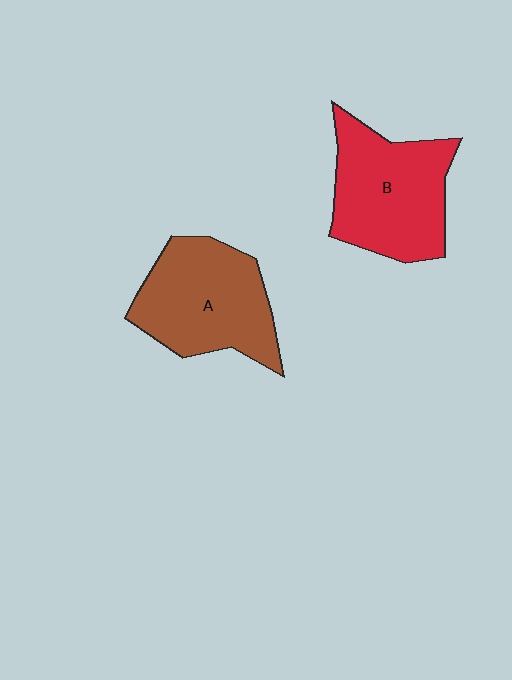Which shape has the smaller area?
Shape A (brown).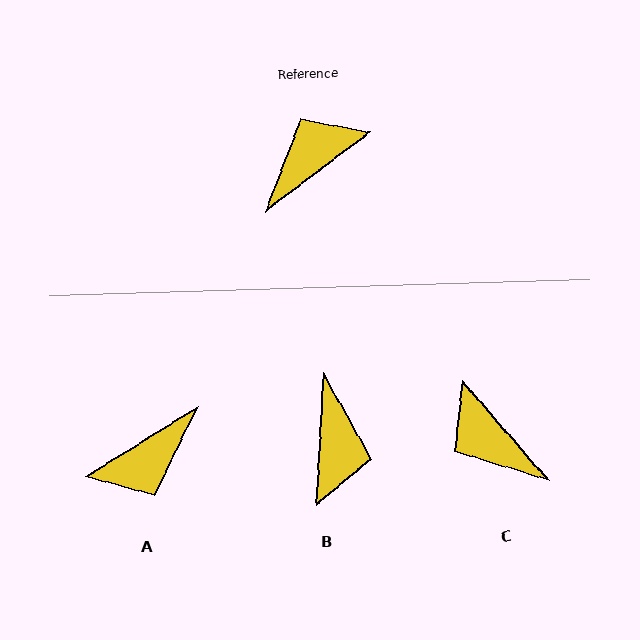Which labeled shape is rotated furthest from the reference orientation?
A, about 175 degrees away.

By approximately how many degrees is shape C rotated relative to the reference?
Approximately 94 degrees counter-clockwise.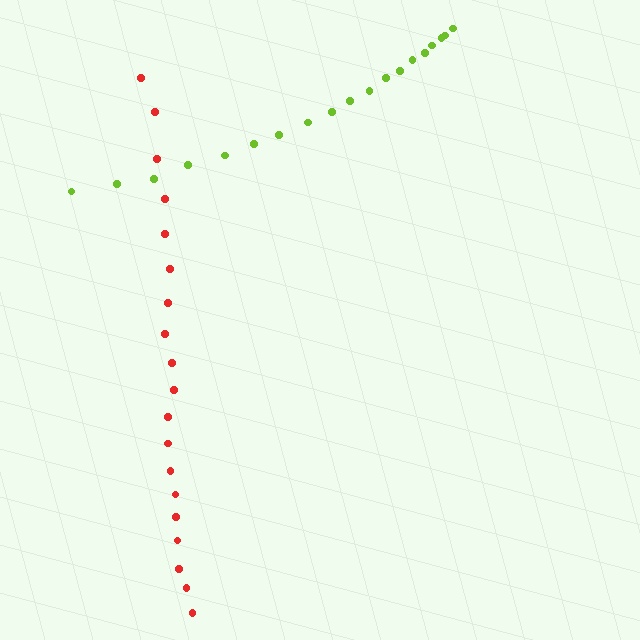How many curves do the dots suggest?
There are 2 distinct paths.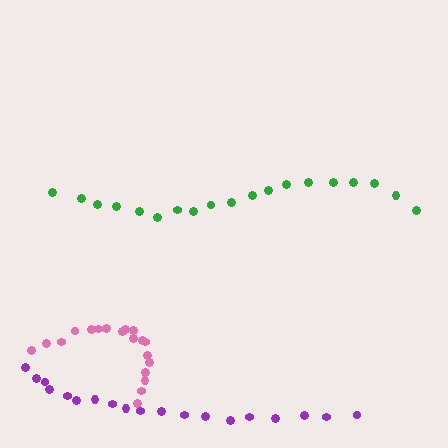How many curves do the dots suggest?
There are 3 distinct paths.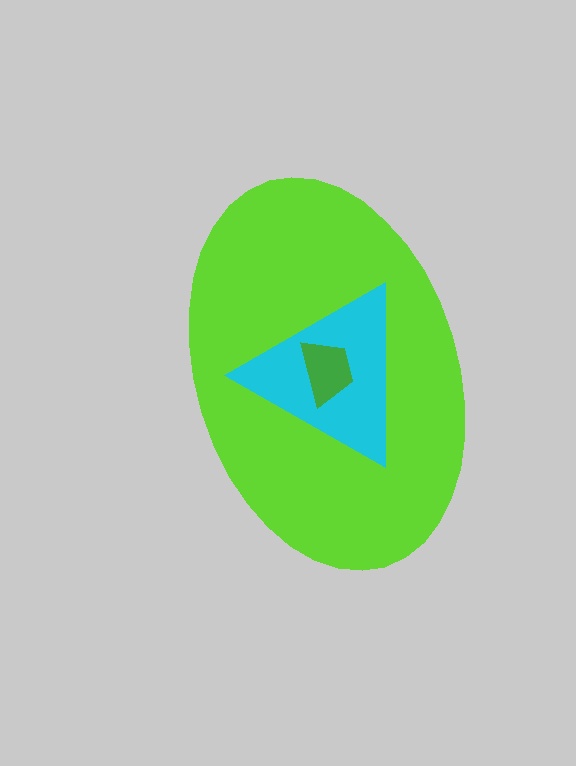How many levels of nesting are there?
3.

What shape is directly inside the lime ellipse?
The cyan triangle.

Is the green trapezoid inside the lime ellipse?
Yes.